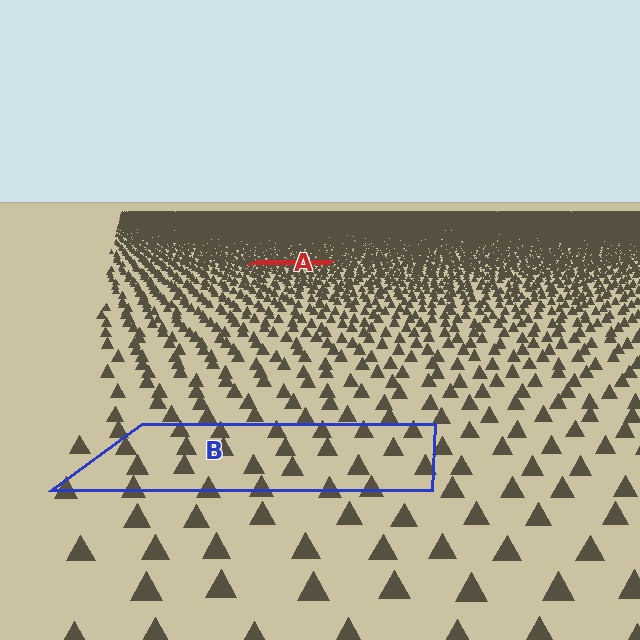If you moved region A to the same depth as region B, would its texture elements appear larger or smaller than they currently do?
They would appear larger. At a closer depth, the same texture elements are projected at a bigger on-screen size.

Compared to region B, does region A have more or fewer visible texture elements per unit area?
Region A has more texture elements per unit area — they are packed more densely because it is farther away.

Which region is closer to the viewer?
Region B is closer. The texture elements there are larger and more spread out.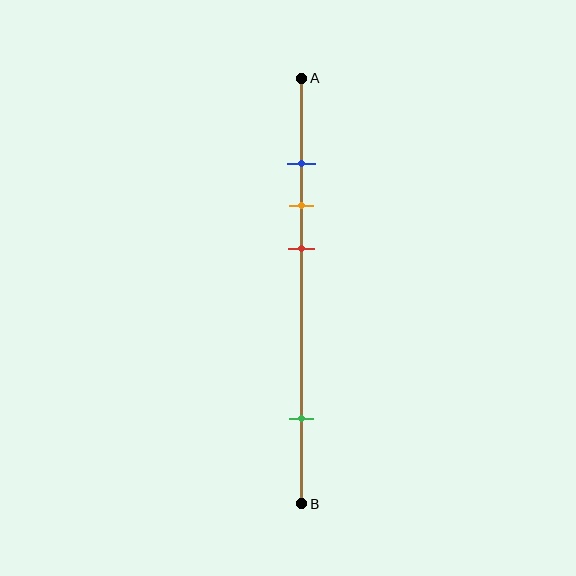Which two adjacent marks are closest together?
The blue and orange marks are the closest adjacent pair.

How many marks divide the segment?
There are 4 marks dividing the segment.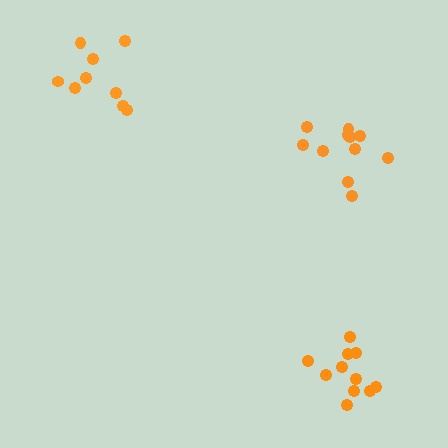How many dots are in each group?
Group 1: 9 dots, Group 2: 11 dots, Group 3: 11 dots (31 total).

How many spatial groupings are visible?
There are 3 spatial groupings.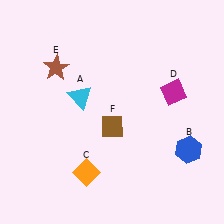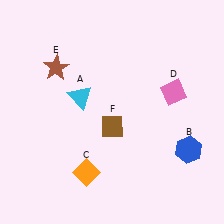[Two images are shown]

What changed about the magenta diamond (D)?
In Image 1, D is magenta. In Image 2, it changed to pink.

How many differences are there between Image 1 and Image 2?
There is 1 difference between the two images.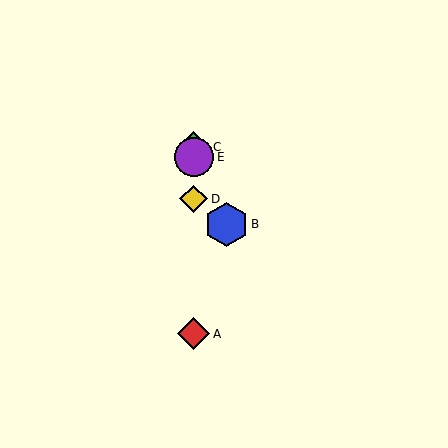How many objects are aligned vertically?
4 objects (A, C, D, E) are aligned vertically.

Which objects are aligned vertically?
Objects A, C, D, E are aligned vertically.